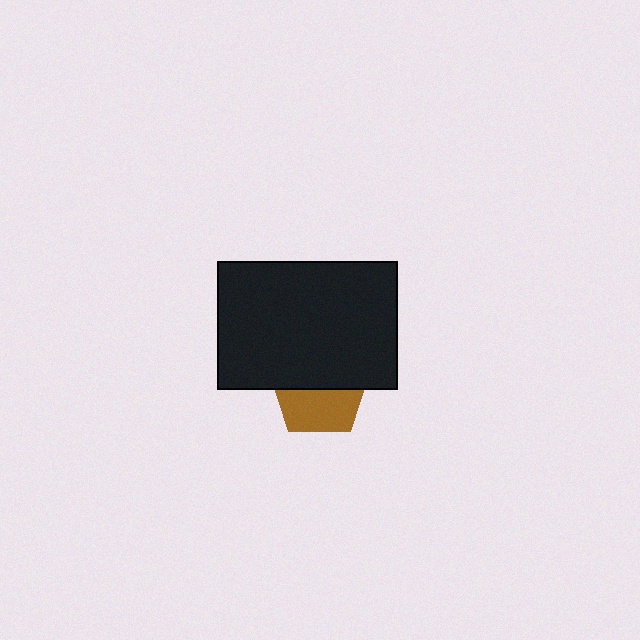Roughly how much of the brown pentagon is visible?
About half of it is visible (roughly 48%).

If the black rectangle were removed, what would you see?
You would see the complete brown pentagon.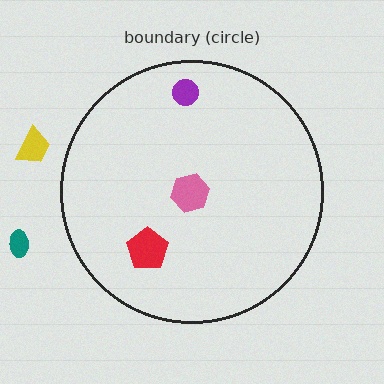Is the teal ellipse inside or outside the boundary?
Outside.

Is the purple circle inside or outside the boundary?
Inside.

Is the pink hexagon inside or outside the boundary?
Inside.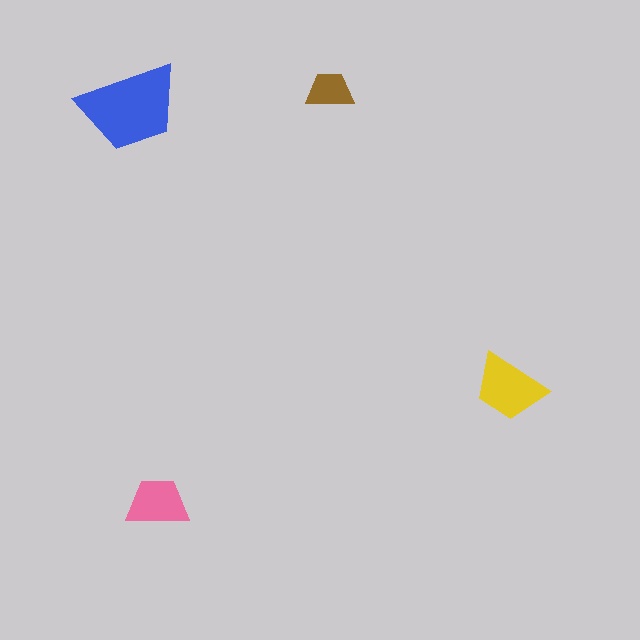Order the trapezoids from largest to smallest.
the blue one, the yellow one, the pink one, the brown one.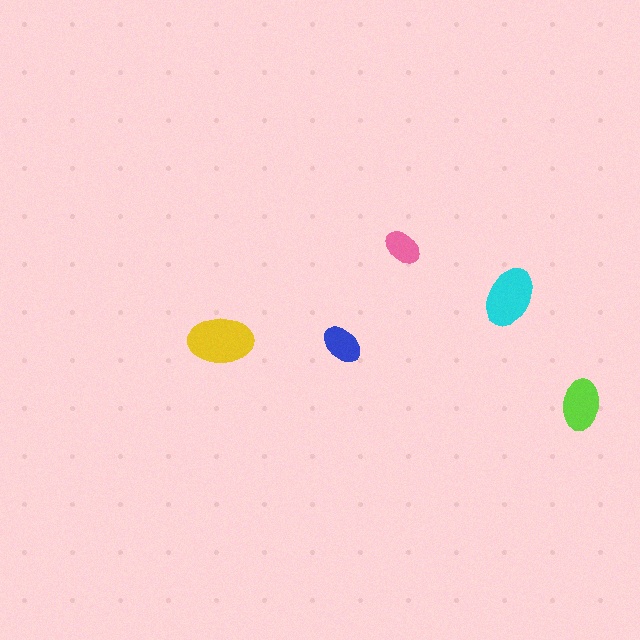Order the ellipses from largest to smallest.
the yellow one, the cyan one, the lime one, the blue one, the pink one.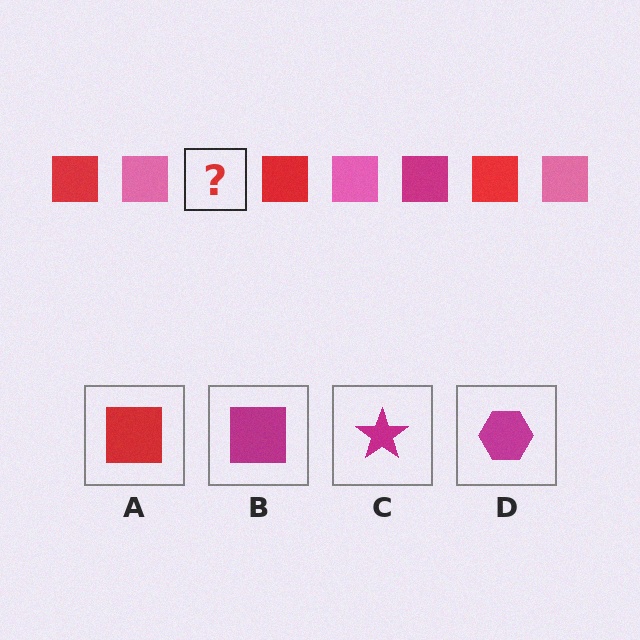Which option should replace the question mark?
Option B.